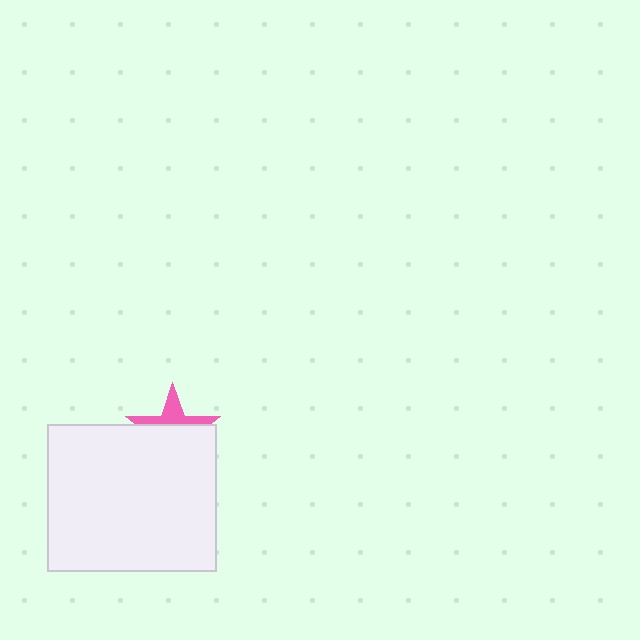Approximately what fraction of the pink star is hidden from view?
Roughly 65% of the pink star is hidden behind the white rectangle.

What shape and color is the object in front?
The object in front is a white rectangle.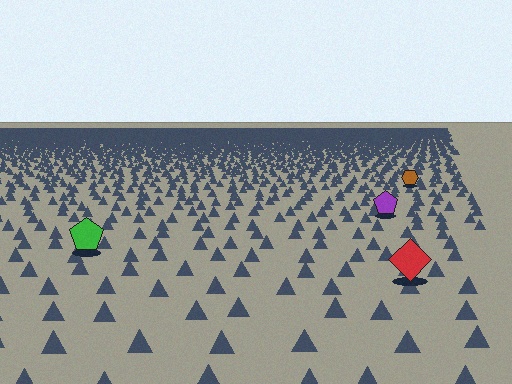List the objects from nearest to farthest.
From nearest to farthest: the red diamond, the green pentagon, the purple pentagon, the brown hexagon.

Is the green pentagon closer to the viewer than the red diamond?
No. The red diamond is closer — you can tell from the texture gradient: the ground texture is coarser near it.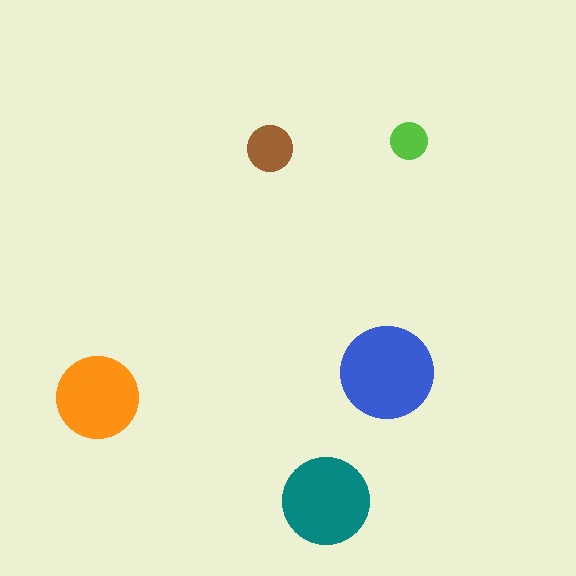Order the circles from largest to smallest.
the blue one, the teal one, the orange one, the brown one, the lime one.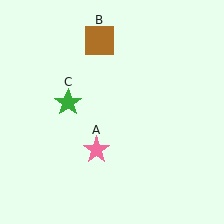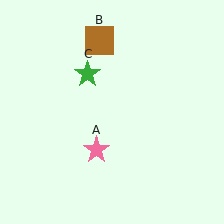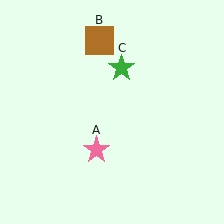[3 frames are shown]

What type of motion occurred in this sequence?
The green star (object C) rotated clockwise around the center of the scene.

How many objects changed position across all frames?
1 object changed position: green star (object C).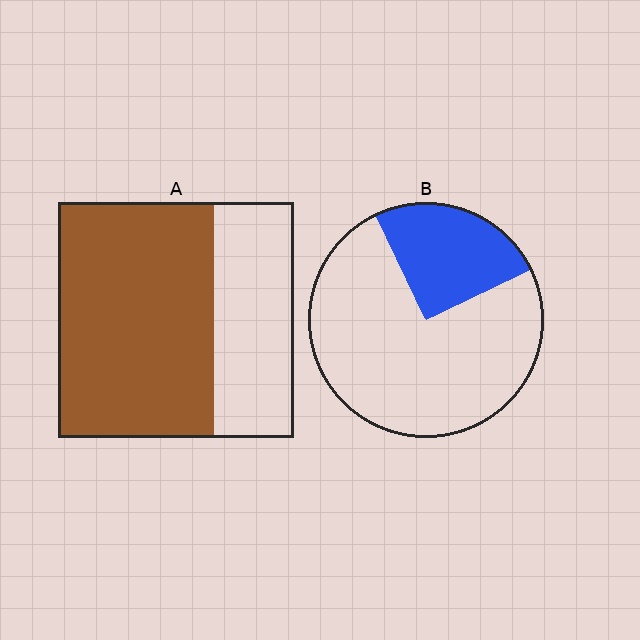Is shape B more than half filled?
No.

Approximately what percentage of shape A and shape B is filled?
A is approximately 65% and B is approximately 25%.